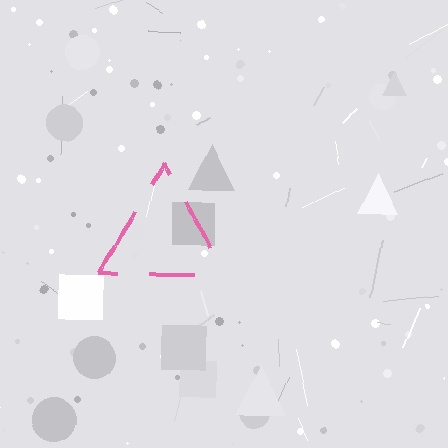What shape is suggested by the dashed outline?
The dashed outline suggests a triangle.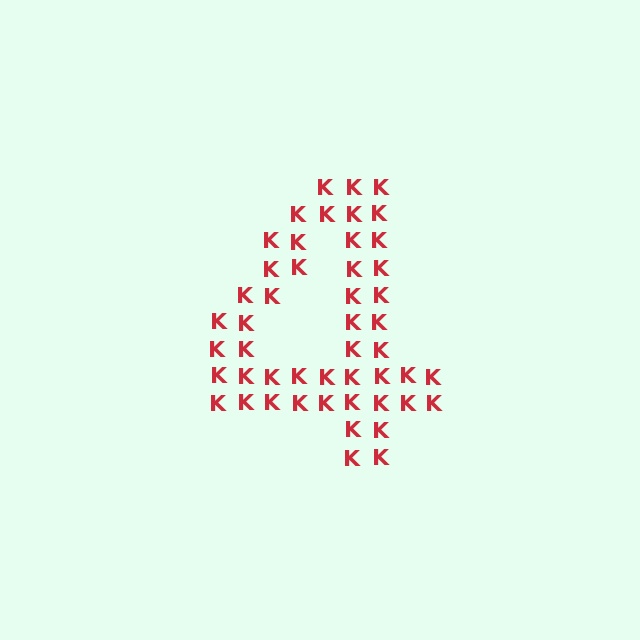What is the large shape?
The large shape is the digit 4.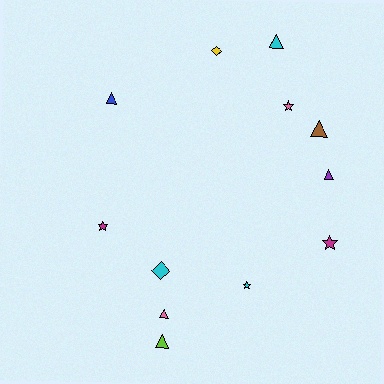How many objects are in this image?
There are 12 objects.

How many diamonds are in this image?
There are 2 diamonds.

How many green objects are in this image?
There are no green objects.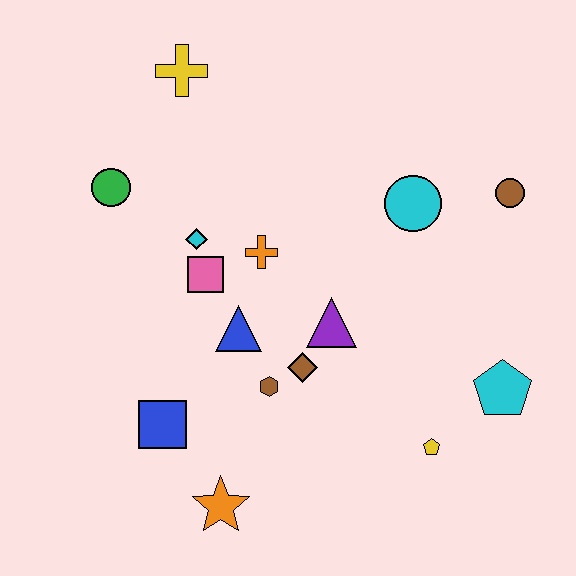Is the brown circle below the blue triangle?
No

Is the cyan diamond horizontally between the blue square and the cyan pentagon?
Yes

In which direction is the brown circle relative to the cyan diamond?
The brown circle is to the right of the cyan diamond.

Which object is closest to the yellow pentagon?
The cyan pentagon is closest to the yellow pentagon.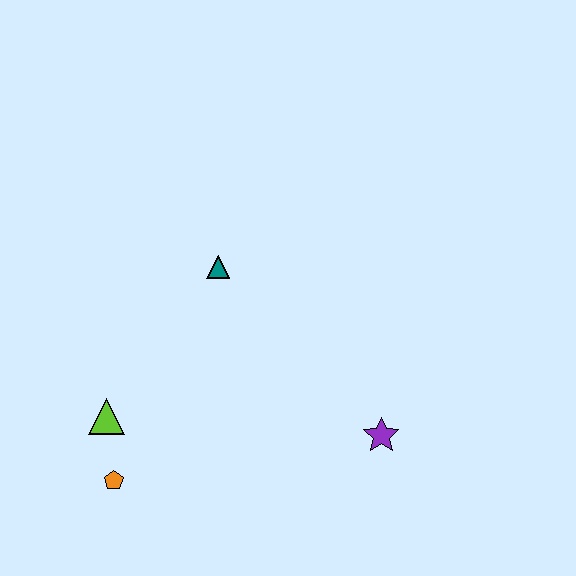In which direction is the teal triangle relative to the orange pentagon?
The teal triangle is above the orange pentagon.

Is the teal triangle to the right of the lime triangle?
Yes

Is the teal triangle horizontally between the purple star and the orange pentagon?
Yes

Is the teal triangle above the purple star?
Yes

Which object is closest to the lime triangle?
The orange pentagon is closest to the lime triangle.